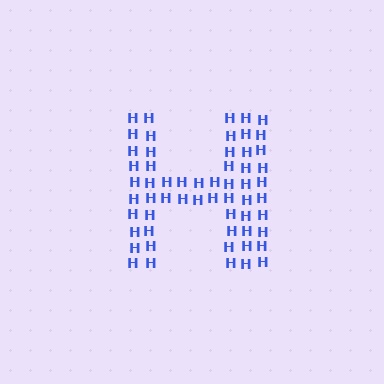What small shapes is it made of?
It is made of small letter H's.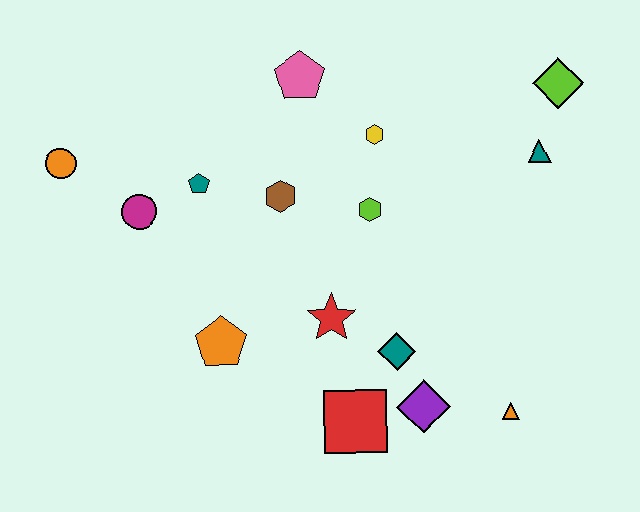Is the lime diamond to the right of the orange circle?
Yes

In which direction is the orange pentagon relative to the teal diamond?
The orange pentagon is to the left of the teal diamond.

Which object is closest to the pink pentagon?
The yellow hexagon is closest to the pink pentagon.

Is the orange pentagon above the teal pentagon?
No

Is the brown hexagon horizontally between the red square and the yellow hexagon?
No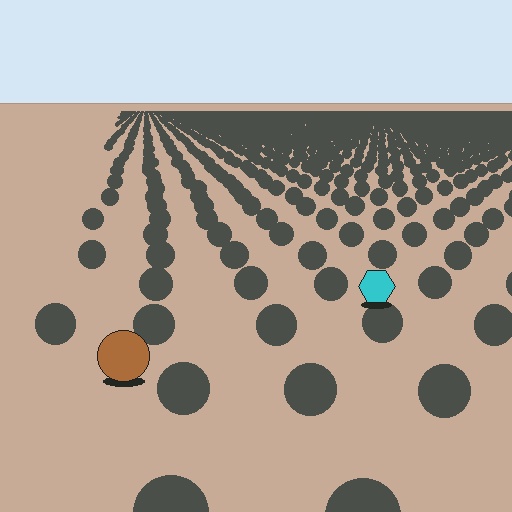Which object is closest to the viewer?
The brown circle is closest. The texture marks near it are larger and more spread out.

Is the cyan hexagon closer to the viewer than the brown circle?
No. The brown circle is closer — you can tell from the texture gradient: the ground texture is coarser near it.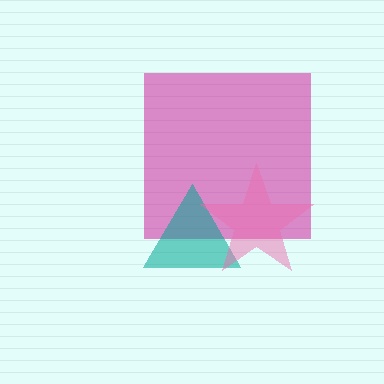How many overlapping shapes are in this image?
There are 3 overlapping shapes in the image.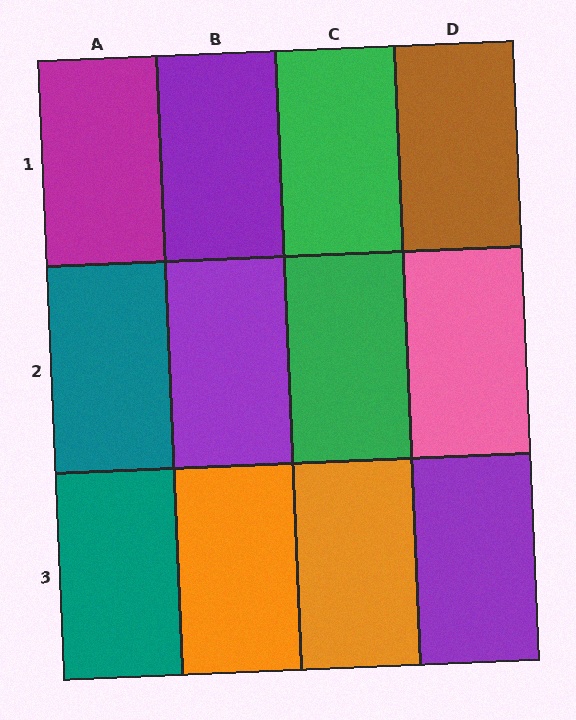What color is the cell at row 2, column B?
Purple.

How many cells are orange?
2 cells are orange.